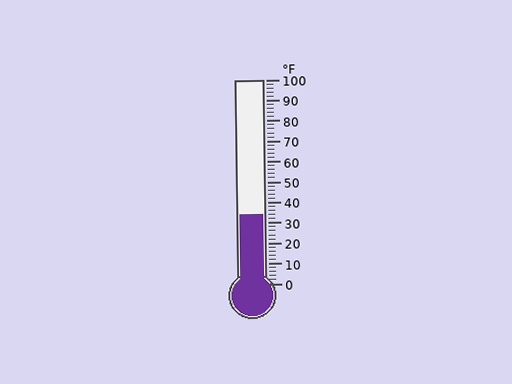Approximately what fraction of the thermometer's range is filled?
The thermometer is filled to approximately 35% of its range.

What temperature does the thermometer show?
The thermometer shows approximately 34°F.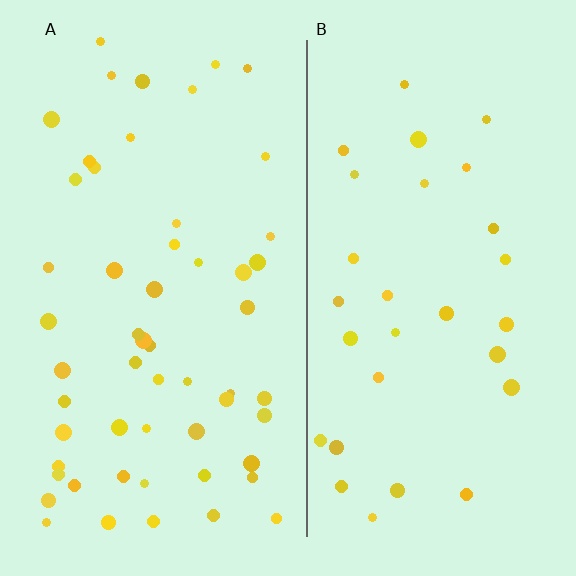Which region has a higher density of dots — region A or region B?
A (the left).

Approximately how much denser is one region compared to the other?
Approximately 1.8× — region A over region B.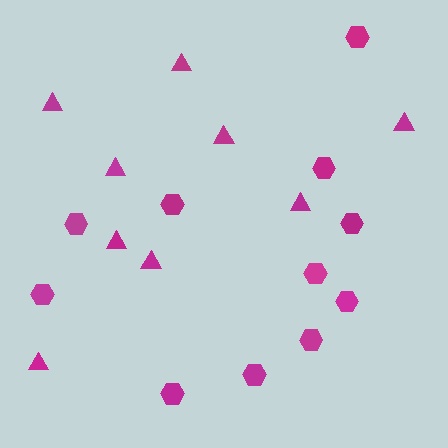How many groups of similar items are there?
There are 2 groups: one group of hexagons (11) and one group of triangles (9).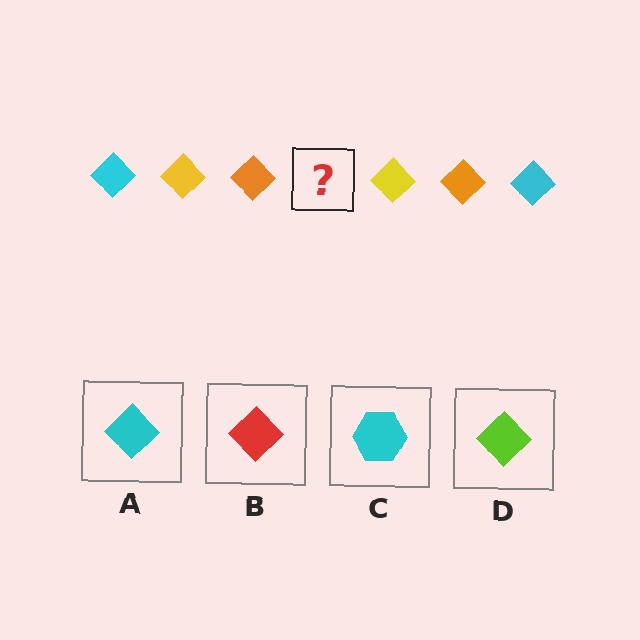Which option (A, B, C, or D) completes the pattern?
A.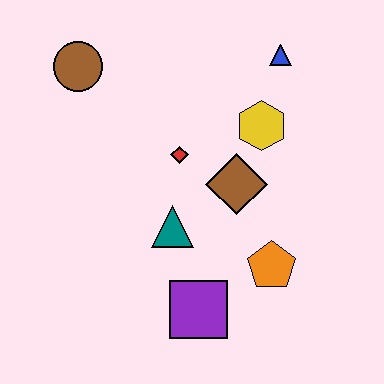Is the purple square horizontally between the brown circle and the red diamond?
No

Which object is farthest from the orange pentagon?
The brown circle is farthest from the orange pentagon.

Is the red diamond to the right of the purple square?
No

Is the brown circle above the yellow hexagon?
Yes